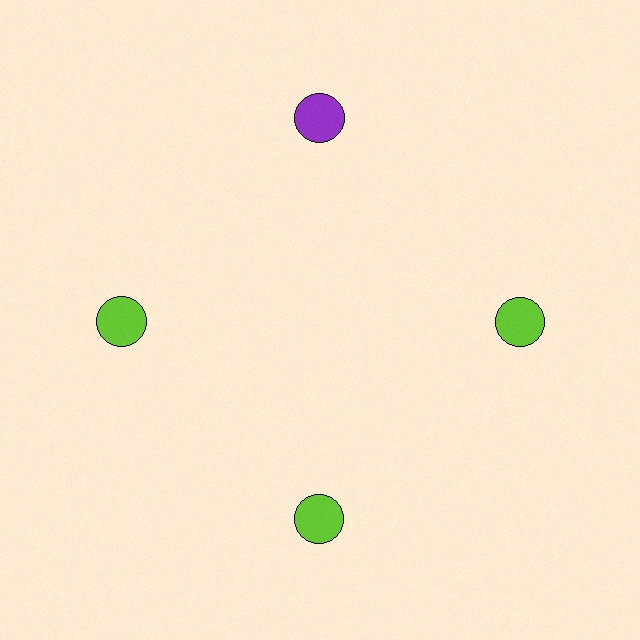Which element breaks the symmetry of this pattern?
The purple circle at roughly the 12 o'clock position breaks the symmetry. All other shapes are lime circles.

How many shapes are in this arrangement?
There are 4 shapes arranged in a ring pattern.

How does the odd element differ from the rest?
It has a different color: purple instead of lime.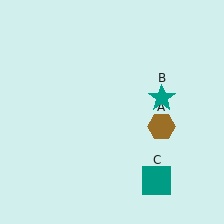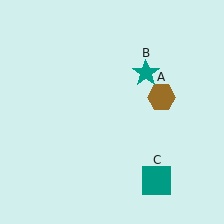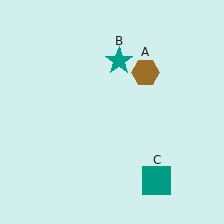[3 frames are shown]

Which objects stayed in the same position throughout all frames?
Teal square (object C) remained stationary.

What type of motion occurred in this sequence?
The brown hexagon (object A), teal star (object B) rotated counterclockwise around the center of the scene.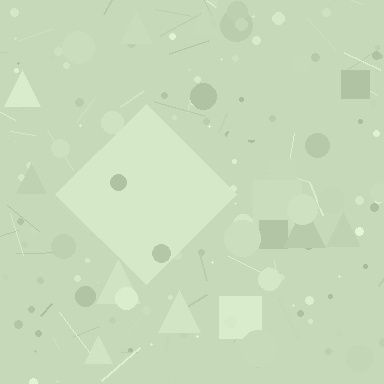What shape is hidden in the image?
A diamond is hidden in the image.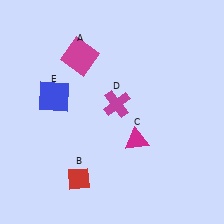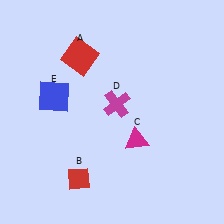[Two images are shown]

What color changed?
The square (A) changed from magenta in Image 1 to red in Image 2.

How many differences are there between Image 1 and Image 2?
There is 1 difference between the two images.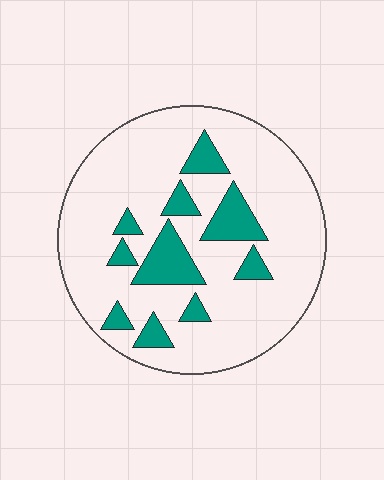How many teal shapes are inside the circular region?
10.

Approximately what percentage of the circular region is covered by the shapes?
Approximately 20%.